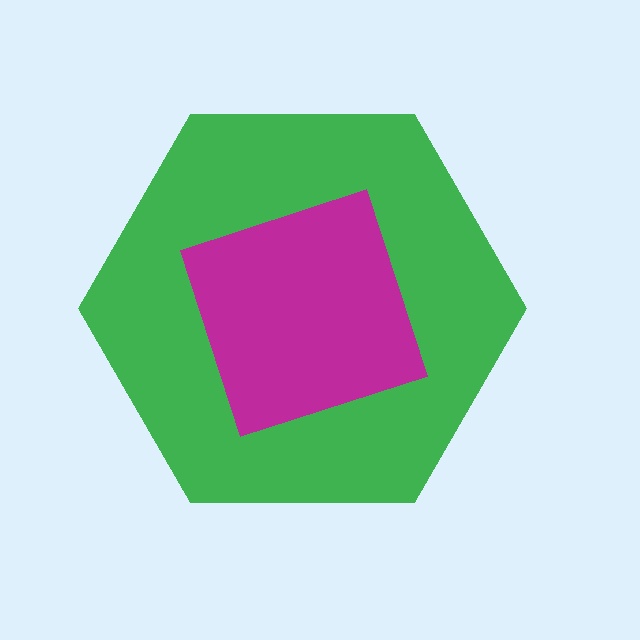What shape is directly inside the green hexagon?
The magenta diamond.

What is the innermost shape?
The magenta diamond.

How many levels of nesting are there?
2.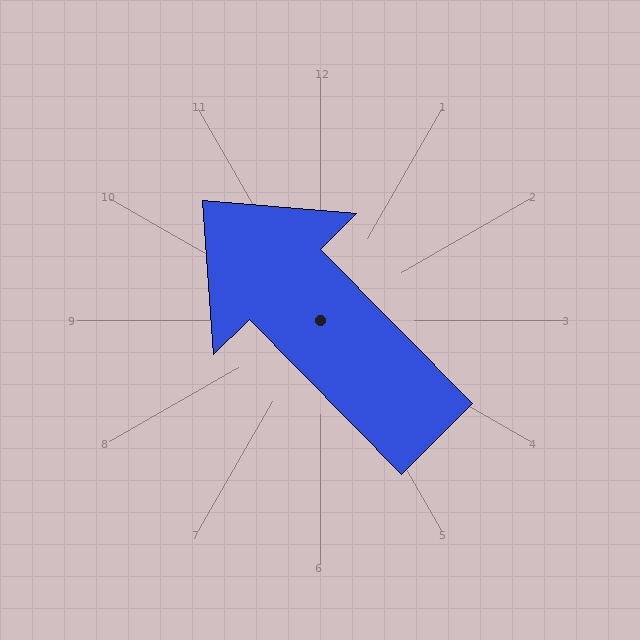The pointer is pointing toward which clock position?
Roughly 11 o'clock.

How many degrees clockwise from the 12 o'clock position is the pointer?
Approximately 315 degrees.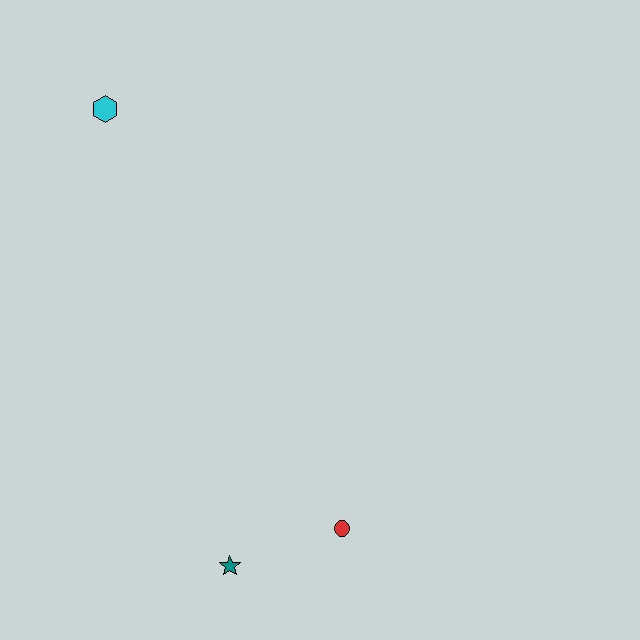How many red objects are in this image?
There is 1 red object.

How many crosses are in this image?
There are no crosses.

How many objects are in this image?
There are 3 objects.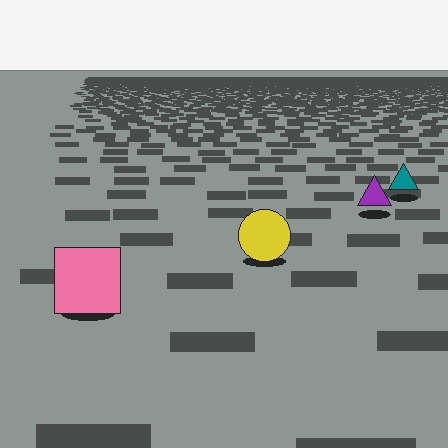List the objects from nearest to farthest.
From nearest to farthest: the pink square, the yellow circle, the purple triangle, the teal triangle.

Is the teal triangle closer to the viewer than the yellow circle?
No. The yellow circle is closer — you can tell from the texture gradient: the ground texture is coarser near it.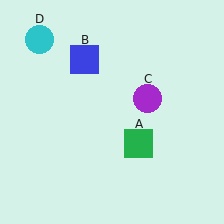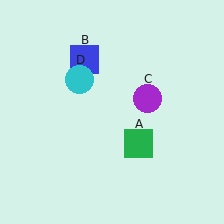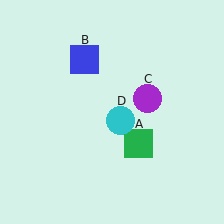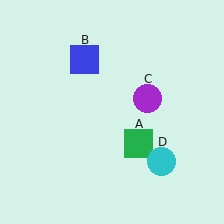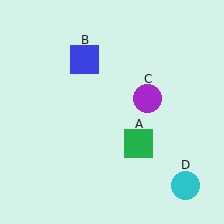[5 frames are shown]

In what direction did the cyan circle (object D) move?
The cyan circle (object D) moved down and to the right.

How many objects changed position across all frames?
1 object changed position: cyan circle (object D).